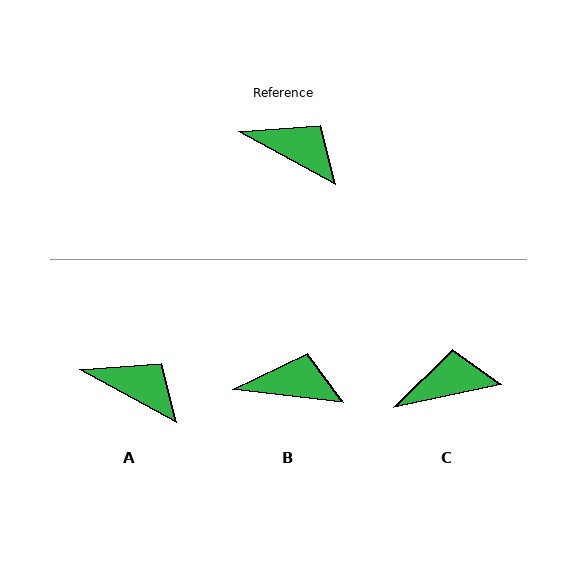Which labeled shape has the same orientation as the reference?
A.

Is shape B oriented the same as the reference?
No, it is off by about 22 degrees.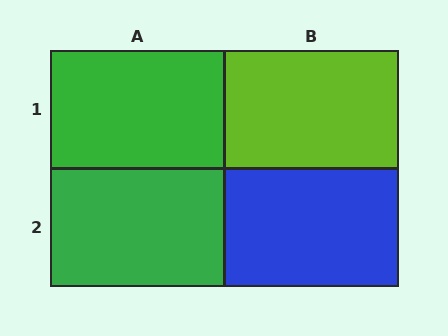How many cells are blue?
1 cell is blue.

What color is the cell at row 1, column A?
Green.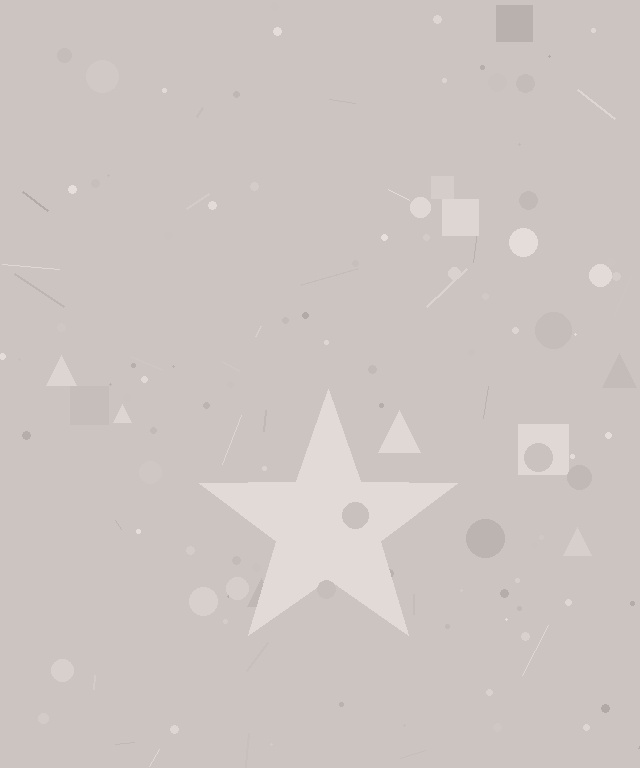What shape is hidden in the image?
A star is hidden in the image.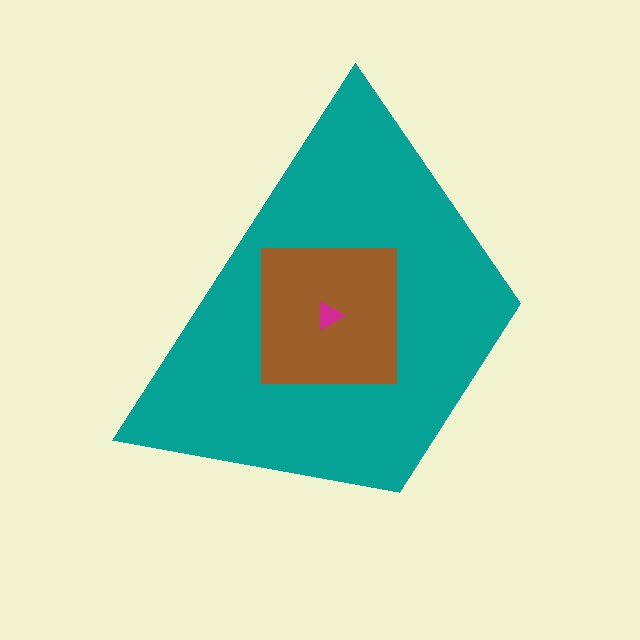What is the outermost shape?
The teal trapezoid.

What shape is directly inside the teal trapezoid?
The brown square.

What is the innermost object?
The magenta triangle.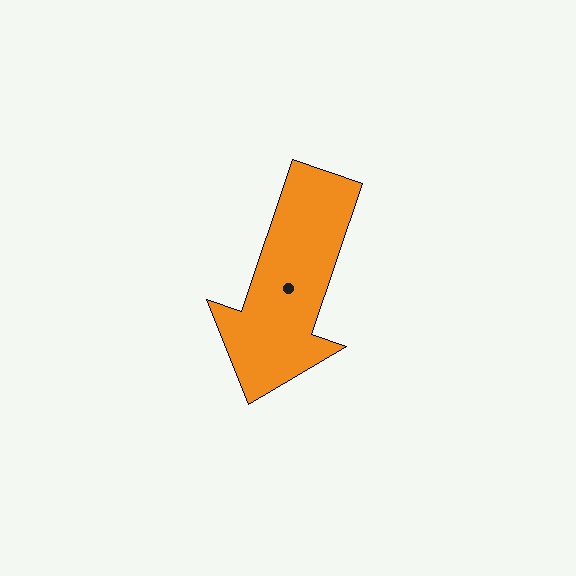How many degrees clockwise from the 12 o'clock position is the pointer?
Approximately 199 degrees.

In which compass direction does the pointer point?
South.